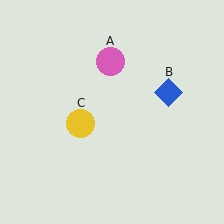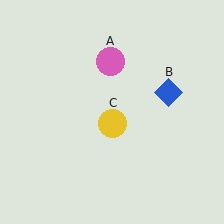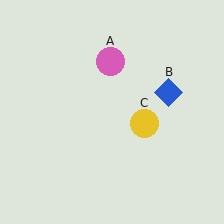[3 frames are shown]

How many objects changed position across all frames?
1 object changed position: yellow circle (object C).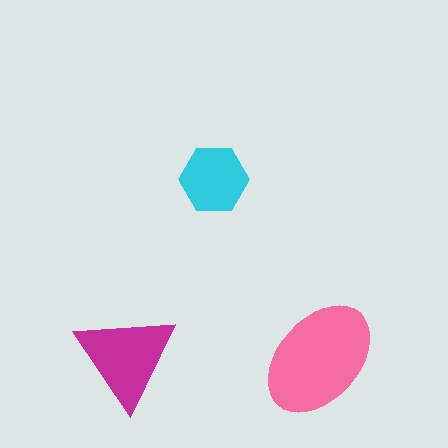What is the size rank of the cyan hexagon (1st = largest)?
3rd.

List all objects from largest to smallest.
The pink ellipse, the magenta triangle, the cyan hexagon.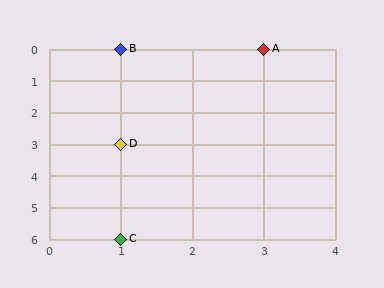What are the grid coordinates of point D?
Point D is at grid coordinates (1, 3).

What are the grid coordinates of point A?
Point A is at grid coordinates (3, 0).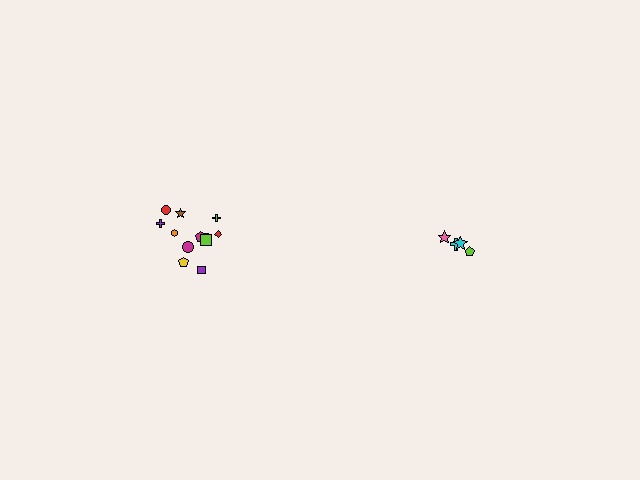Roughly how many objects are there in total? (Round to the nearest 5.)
Roughly 15 objects in total.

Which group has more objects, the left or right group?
The left group.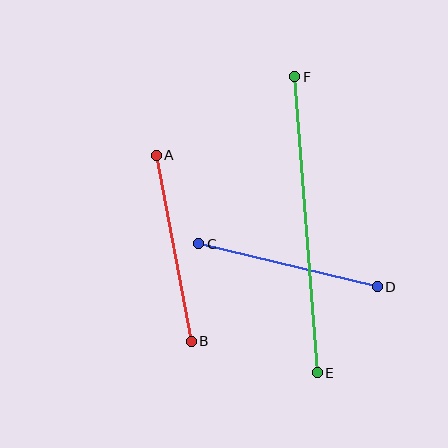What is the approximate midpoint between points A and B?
The midpoint is at approximately (174, 248) pixels.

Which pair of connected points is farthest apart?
Points E and F are farthest apart.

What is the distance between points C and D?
The distance is approximately 183 pixels.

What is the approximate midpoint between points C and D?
The midpoint is at approximately (288, 265) pixels.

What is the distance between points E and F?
The distance is approximately 297 pixels.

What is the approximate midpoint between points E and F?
The midpoint is at approximately (306, 225) pixels.